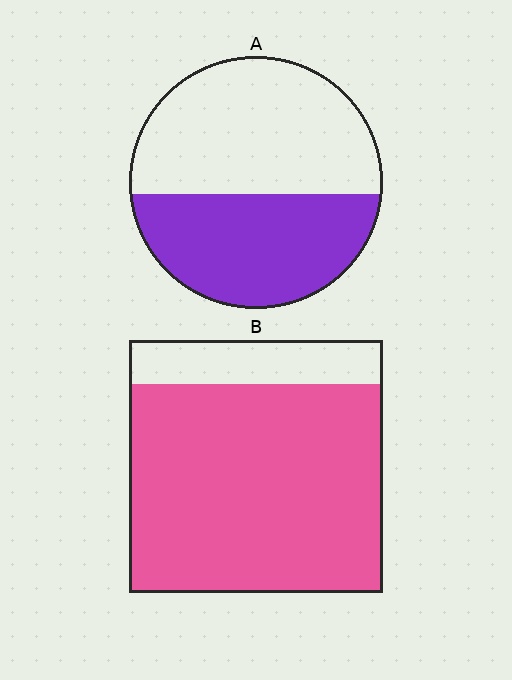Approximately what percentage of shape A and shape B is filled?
A is approximately 45% and B is approximately 85%.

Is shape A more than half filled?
No.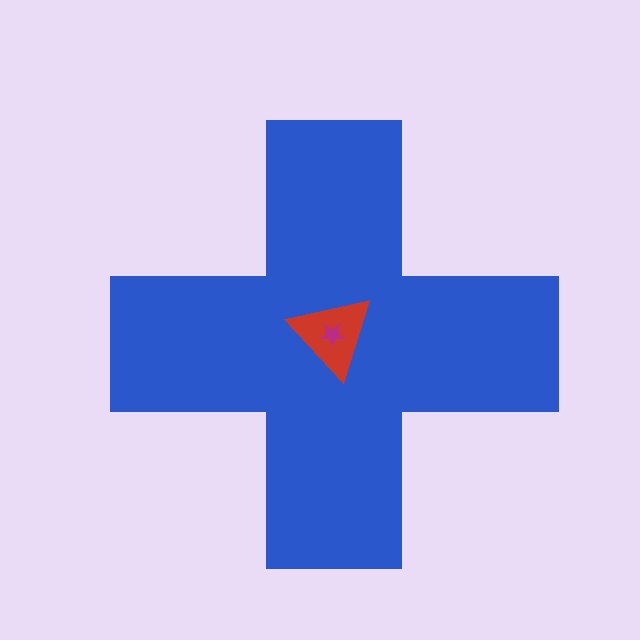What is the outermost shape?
The blue cross.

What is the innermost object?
The magenta star.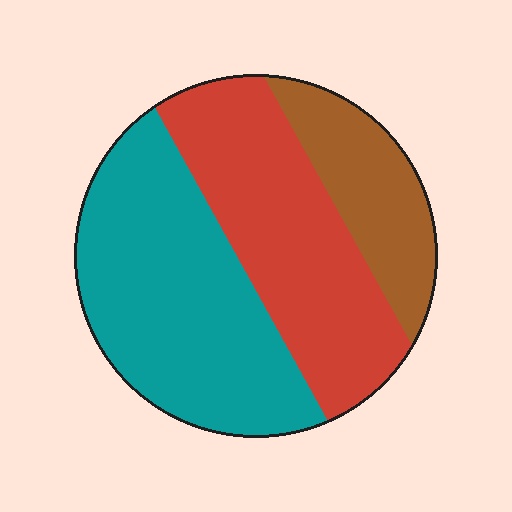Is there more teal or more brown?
Teal.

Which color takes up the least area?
Brown, at roughly 20%.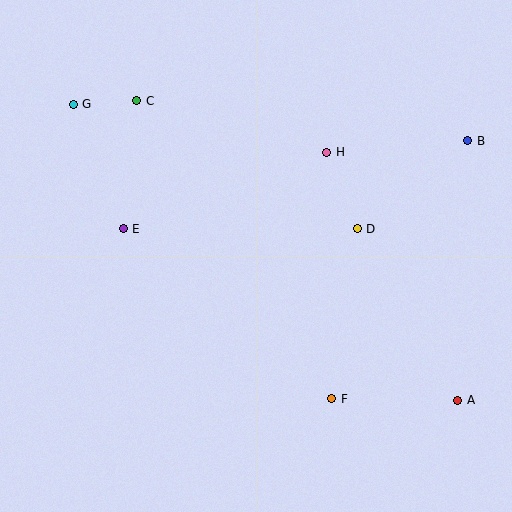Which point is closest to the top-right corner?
Point B is closest to the top-right corner.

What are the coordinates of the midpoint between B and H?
The midpoint between B and H is at (397, 146).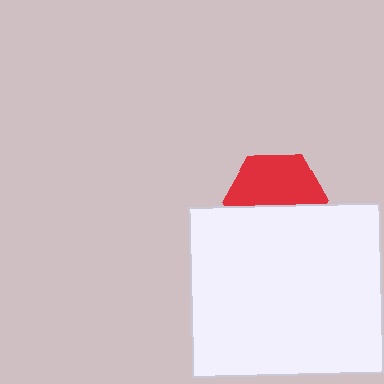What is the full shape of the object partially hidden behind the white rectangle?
The partially hidden object is a red hexagon.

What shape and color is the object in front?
The object in front is a white rectangle.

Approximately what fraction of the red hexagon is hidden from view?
Roughly 44% of the red hexagon is hidden behind the white rectangle.